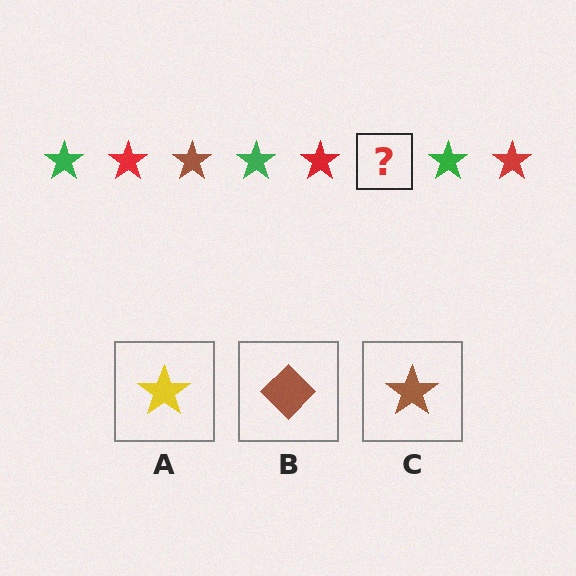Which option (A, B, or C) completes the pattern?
C.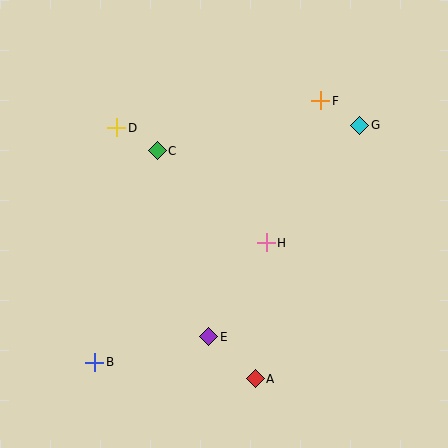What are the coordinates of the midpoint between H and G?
The midpoint between H and G is at (313, 184).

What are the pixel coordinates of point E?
Point E is at (209, 337).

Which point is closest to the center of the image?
Point H at (266, 243) is closest to the center.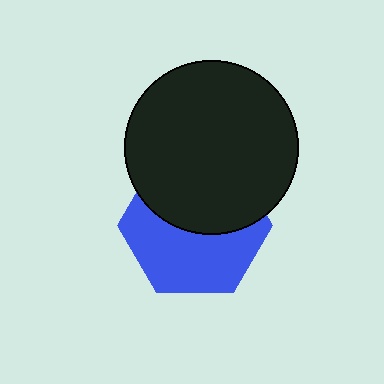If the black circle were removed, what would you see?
You would see the complete blue hexagon.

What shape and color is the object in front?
The object in front is a black circle.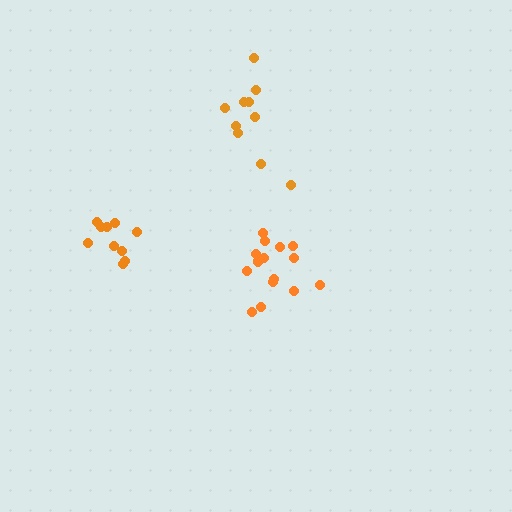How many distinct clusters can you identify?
There are 3 distinct clusters.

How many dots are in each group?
Group 1: 15 dots, Group 2: 10 dots, Group 3: 10 dots (35 total).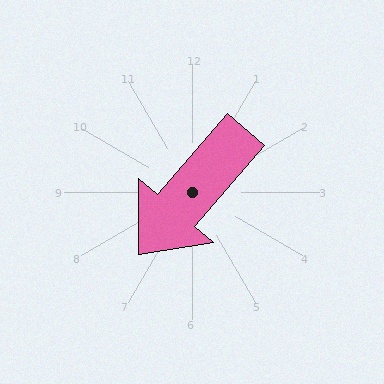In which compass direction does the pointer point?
Southwest.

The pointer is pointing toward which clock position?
Roughly 7 o'clock.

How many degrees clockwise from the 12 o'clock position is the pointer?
Approximately 221 degrees.